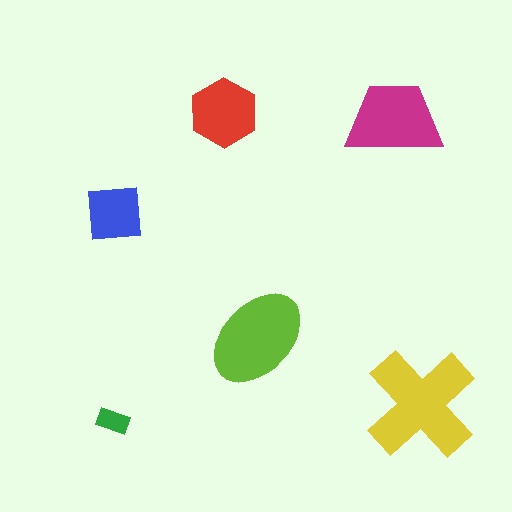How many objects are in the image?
There are 6 objects in the image.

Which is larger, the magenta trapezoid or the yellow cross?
The yellow cross.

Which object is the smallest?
The green rectangle.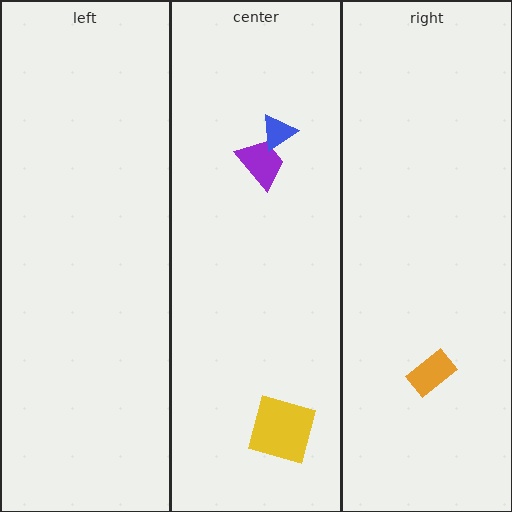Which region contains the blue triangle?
The center region.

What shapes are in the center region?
The purple trapezoid, the blue triangle, the yellow square.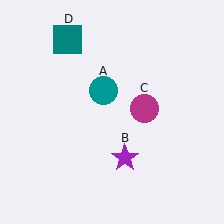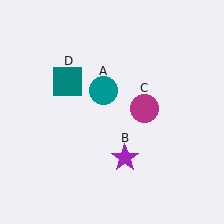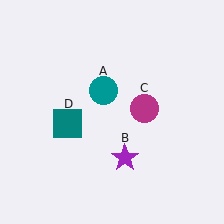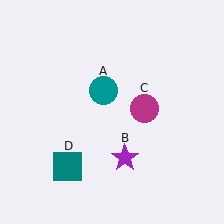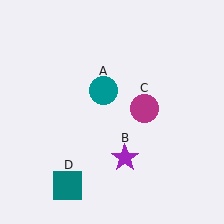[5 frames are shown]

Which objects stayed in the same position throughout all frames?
Teal circle (object A) and purple star (object B) and magenta circle (object C) remained stationary.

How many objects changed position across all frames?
1 object changed position: teal square (object D).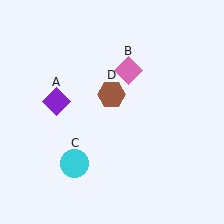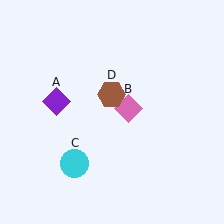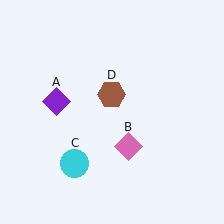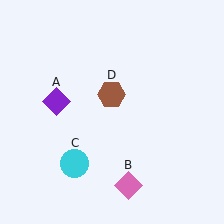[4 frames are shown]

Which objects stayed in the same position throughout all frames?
Purple diamond (object A) and cyan circle (object C) and brown hexagon (object D) remained stationary.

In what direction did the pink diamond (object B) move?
The pink diamond (object B) moved down.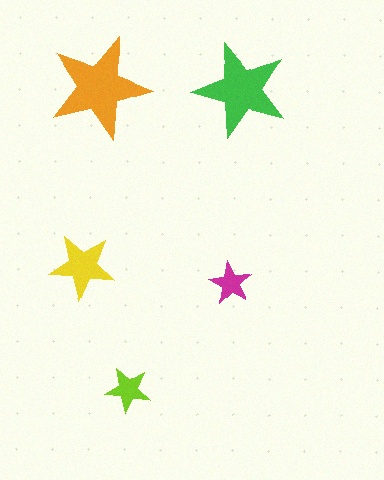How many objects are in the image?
There are 5 objects in the image.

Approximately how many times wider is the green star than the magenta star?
About 2 times wider.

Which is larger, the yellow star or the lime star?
The yellow one.